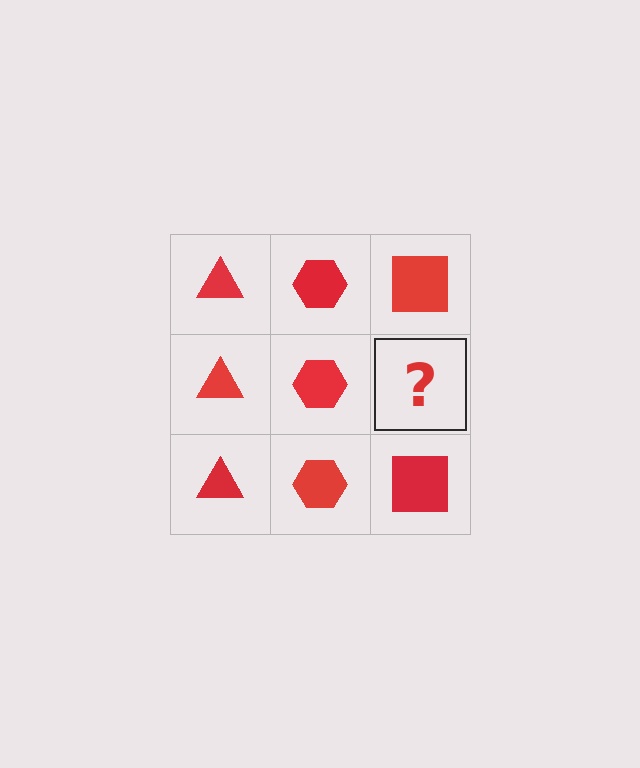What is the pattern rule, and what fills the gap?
The rule is that each column has a consistent shape. The gap should be filled with a red square.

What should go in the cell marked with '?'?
The missing cell should contain a red square.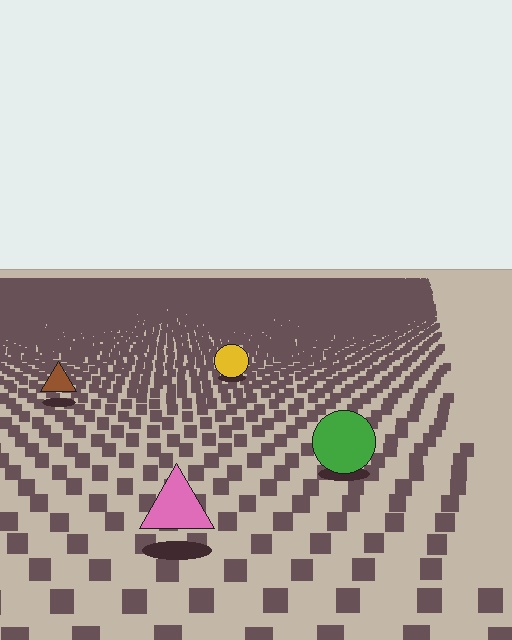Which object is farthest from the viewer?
The yellow circle is farthest from the viewer. It appears smaller and the ground texture around it is denser.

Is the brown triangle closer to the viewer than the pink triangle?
No. The pink triangle is closer — you can tell from the texture gradient: the ground texture is coarser near it.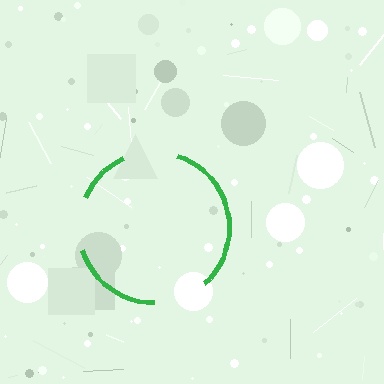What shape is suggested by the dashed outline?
The dashed outline suggests a circle.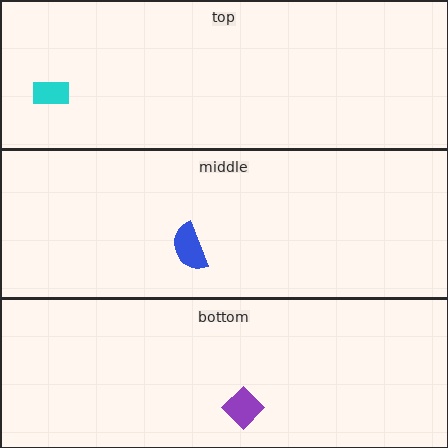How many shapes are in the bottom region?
1.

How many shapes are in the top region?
1.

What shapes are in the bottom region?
The purple diamond.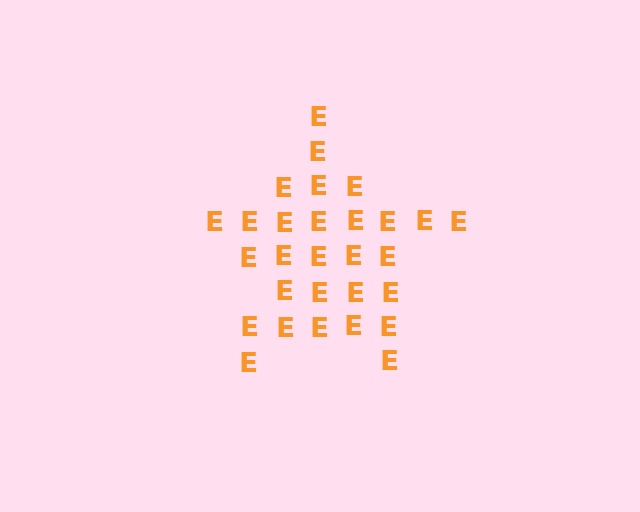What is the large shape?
The large shape is a star.